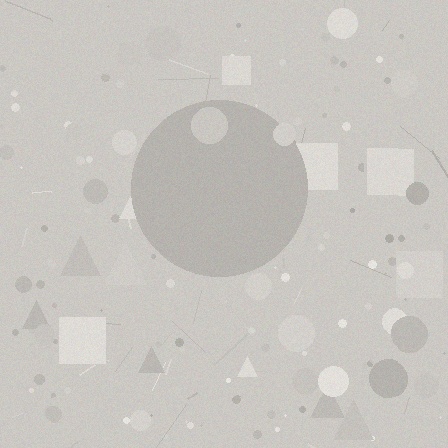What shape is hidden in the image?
A circle is hidden in the image.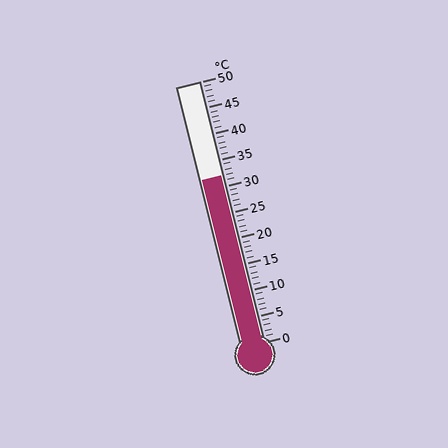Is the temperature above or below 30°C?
The temperature is above 30°C.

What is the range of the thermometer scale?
The thermometer scale ranges from 0°C to 50°C.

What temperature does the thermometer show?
The thermometer shows approximately 32°C.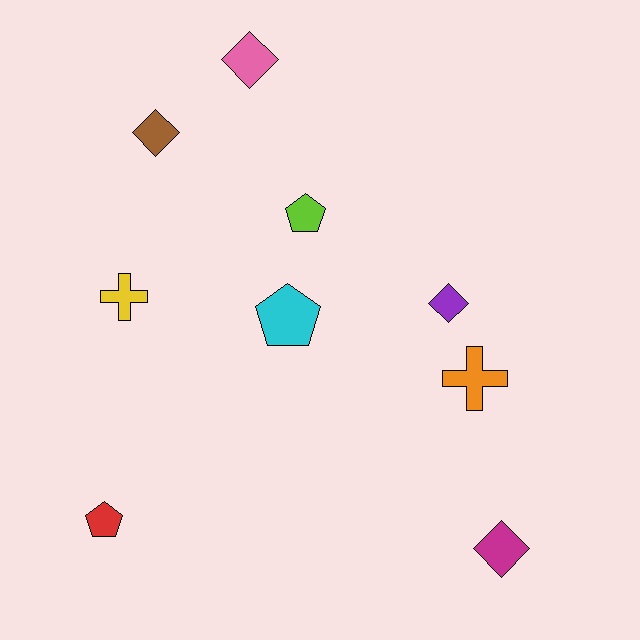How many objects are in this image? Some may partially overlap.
There are 9 objects.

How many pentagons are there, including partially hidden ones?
There are 3 pentagons.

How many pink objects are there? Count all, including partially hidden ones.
There is 1 pink object.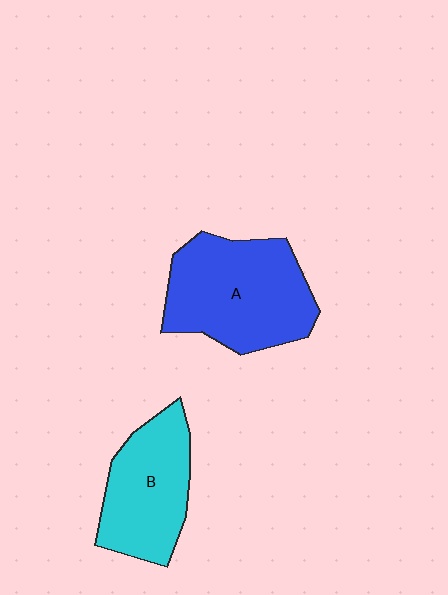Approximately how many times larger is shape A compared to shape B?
Approximately 1.3 times.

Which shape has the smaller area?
Shape B (cyan).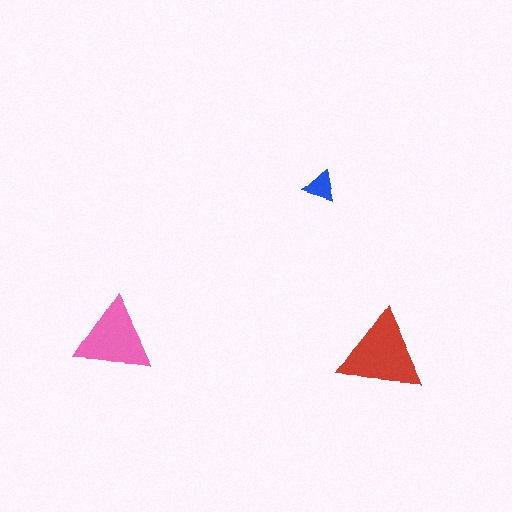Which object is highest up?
The blue triangle is topmost.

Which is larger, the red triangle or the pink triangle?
The red one.